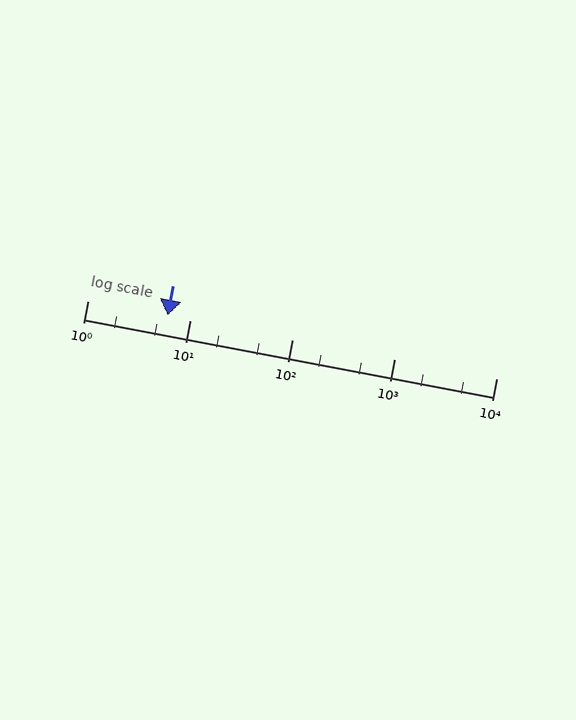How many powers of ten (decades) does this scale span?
The scale spans 4 decades, from 1 to 10000.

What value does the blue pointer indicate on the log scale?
The pointer indicates approximately 6.1.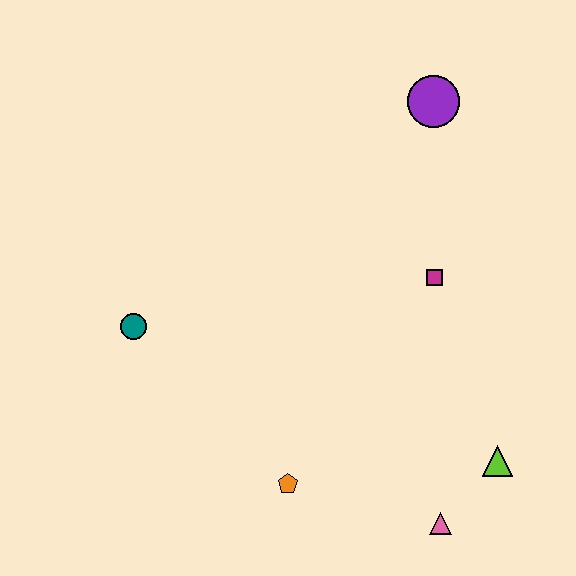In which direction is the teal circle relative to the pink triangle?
The teal circle is to the left of the pink triangle.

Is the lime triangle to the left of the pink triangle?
No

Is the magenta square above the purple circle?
No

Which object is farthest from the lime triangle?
The teal circle is farthest from the lime triangle.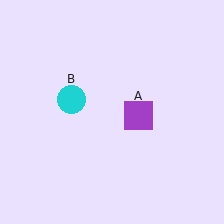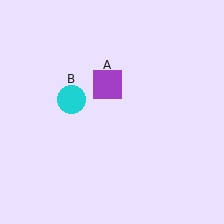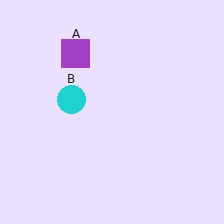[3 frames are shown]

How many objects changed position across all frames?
1 object changed position: purple square (object A).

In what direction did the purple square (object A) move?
The purple square (object A) moved up and to the left.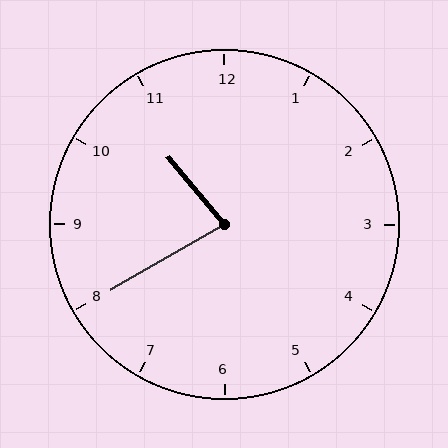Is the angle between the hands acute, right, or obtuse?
It is acute.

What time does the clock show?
10:40.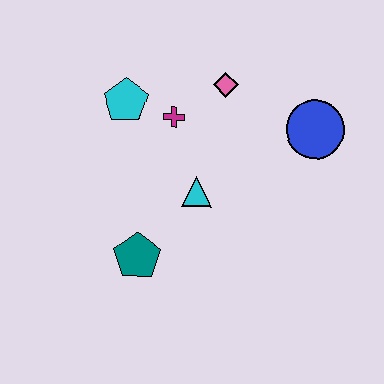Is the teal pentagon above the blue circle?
No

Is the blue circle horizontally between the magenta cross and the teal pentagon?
No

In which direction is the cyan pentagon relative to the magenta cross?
The cyan pentagon is to the left of the magenta cross.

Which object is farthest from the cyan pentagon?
The blue circle is farthest from the cyan pentagon.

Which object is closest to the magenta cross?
The cyan pentagon is closest to the magenta cross.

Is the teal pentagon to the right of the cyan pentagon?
Yes